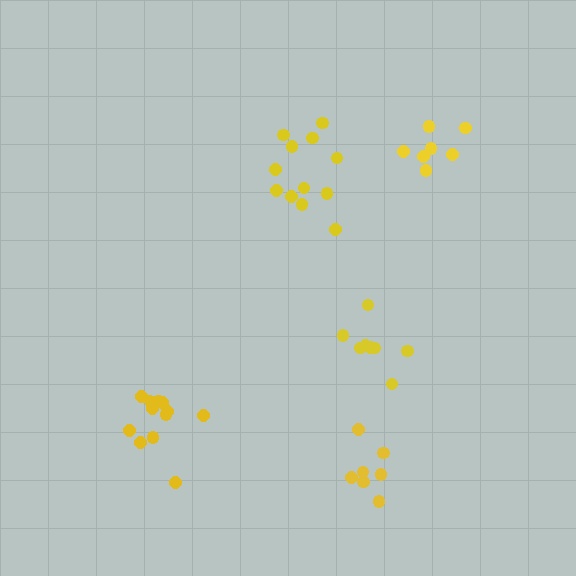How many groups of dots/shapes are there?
There are 5 groups.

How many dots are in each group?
Group 1: 12 dots, Group 2: 12 dots, Group 3: 7 dots, Group 4: 8 dots, Group 5: 7 dots (46 total).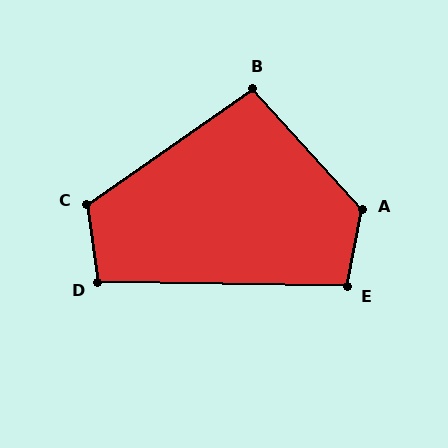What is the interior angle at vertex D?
Approximately 99 degrees (obtuse).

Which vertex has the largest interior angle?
A, at approximately 127 degrees.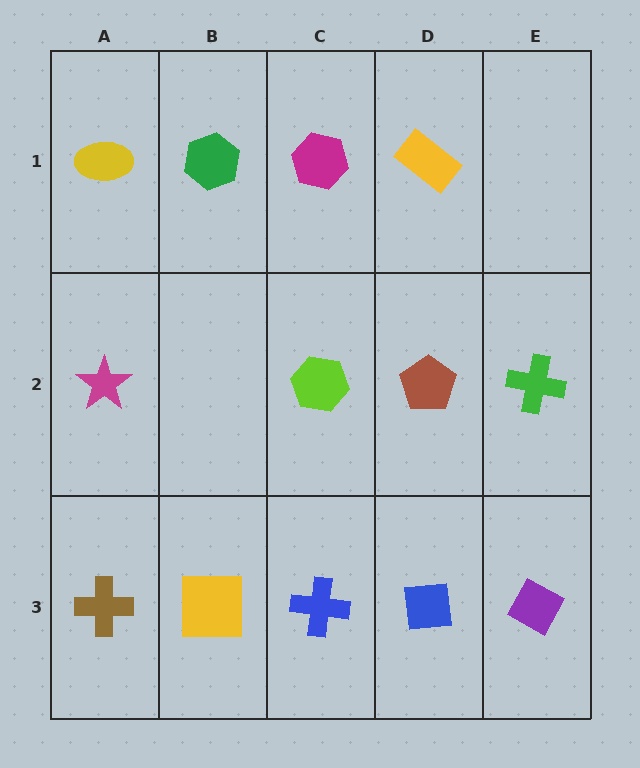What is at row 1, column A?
A yellow ellipse.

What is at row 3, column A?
A brown cross.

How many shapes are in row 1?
4 shapes.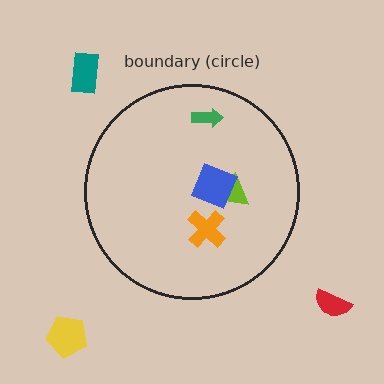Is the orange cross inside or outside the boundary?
Inside.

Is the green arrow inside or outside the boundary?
Inside.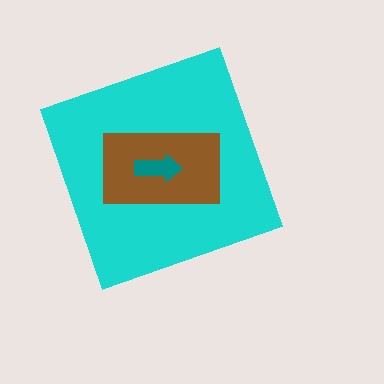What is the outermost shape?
The cyan diamond.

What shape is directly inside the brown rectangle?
The teal arrow.